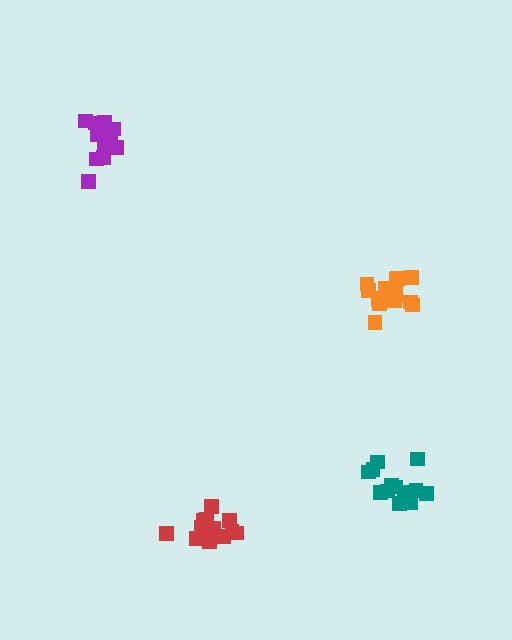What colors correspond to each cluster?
The clusters are colored: purple, orange, red, teal.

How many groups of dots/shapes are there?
There are 4 groups.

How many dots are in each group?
Group 1: 12 dots, Group 2: 18 dots, Group 3: 12 dots, Group 4: 13 dots (55 total).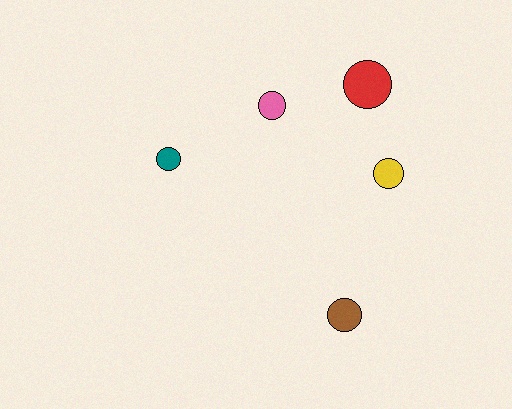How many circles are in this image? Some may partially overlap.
There are 5 circles.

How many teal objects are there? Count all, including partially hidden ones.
There is 1 teal object.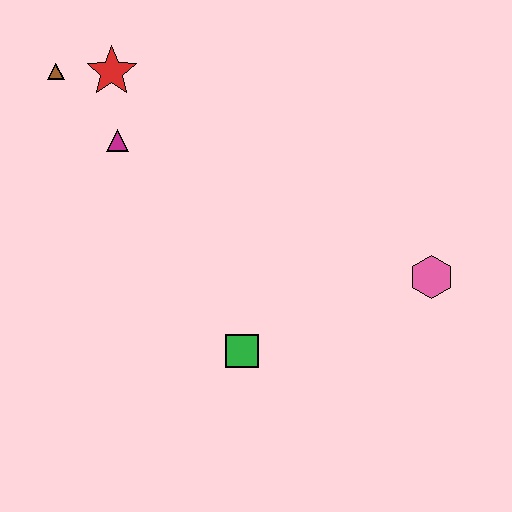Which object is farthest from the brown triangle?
The pink hexagon is farthest from the brown triangle.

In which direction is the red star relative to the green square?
The red star is above the green square.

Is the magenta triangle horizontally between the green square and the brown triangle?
Yes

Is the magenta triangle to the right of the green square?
No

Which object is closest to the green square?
The pink hexagon is closest to the green square.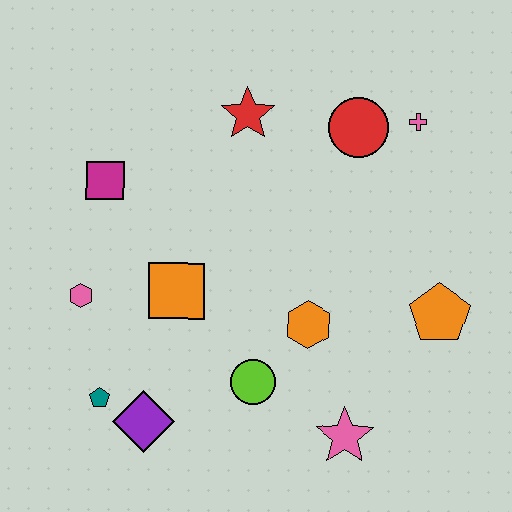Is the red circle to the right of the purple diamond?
Yes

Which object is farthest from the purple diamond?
The pink cross is farthest from the purple diamond.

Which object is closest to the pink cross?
The red circle is closest to the pink cross.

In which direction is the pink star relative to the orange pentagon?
The pink star is below the orange pentagon.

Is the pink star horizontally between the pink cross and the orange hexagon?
Yes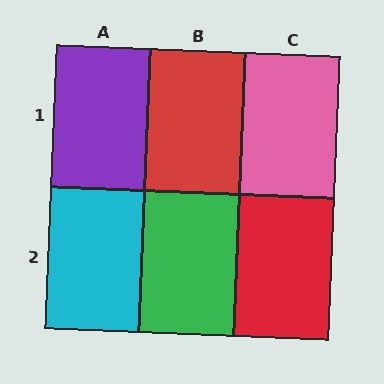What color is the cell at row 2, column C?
Red.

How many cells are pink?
1 cell is pink.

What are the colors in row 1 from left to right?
Purple, red, pink.